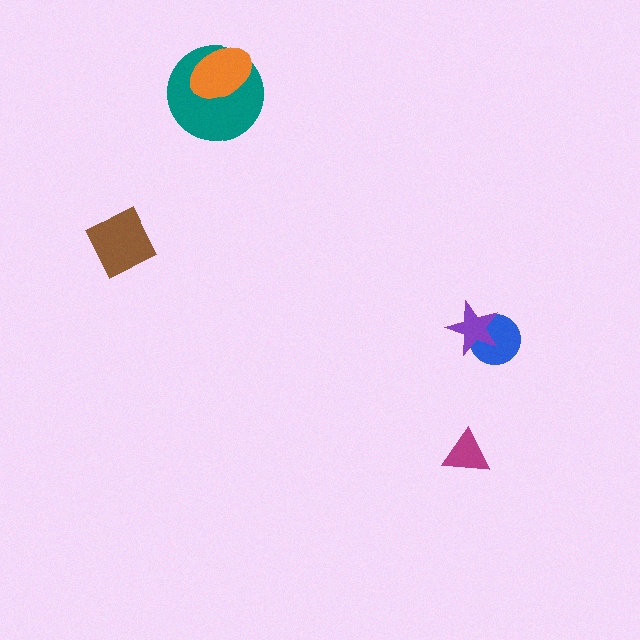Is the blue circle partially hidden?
Yes, it is partially covered by another shape.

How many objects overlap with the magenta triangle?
0 objects overlap with the magenta triangle.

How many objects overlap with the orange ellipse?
1 object overlaps with the orange ellipse.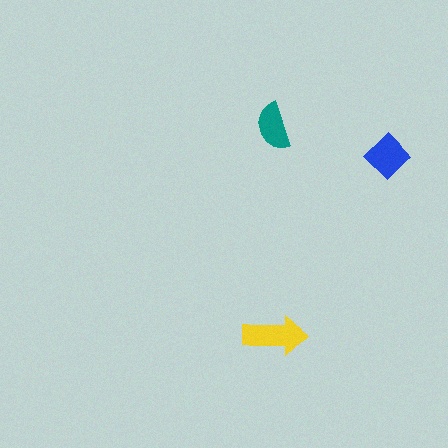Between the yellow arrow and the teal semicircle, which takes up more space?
The yellow arrow.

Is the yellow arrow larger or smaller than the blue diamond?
Larger.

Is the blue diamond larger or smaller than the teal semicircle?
Larger.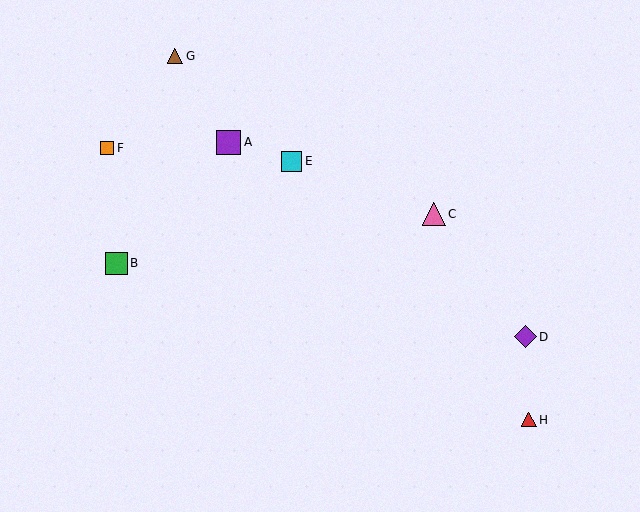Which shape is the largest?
The purple square (labeled A) is the largest.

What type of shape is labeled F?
Shape F is an orange square.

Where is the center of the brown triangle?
The center of the brown triangle is at (175, 56).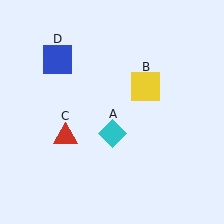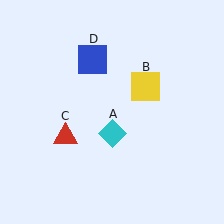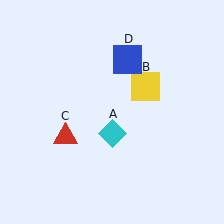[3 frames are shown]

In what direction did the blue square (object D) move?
The blue square (object D) moved right.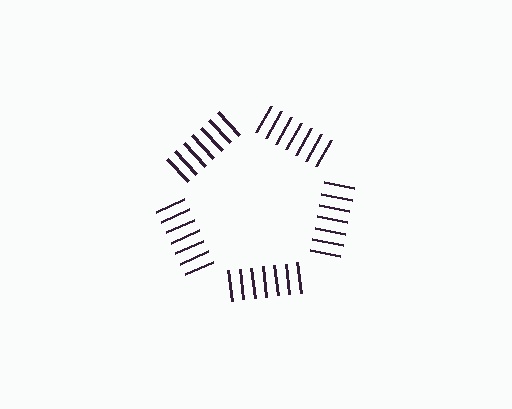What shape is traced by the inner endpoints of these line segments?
An illusory pentagon — the line segments terminate on its edges but no continuous stroke is drawn.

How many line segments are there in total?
35 — 7 along each of the 5 edges.